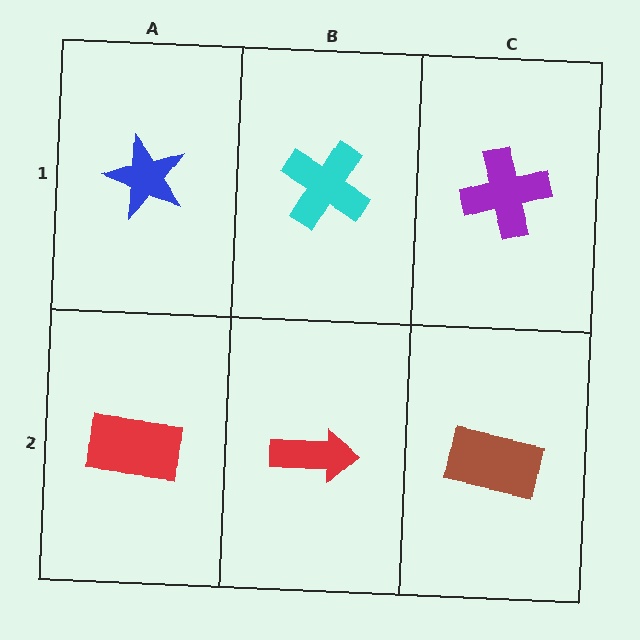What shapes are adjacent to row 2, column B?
A cyan cross (row 1, column B), a red rectangle (row 2, column A), a brown rectangle (row 2, column C).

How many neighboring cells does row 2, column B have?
3.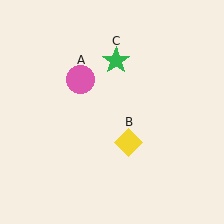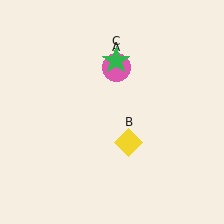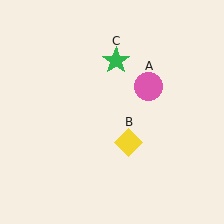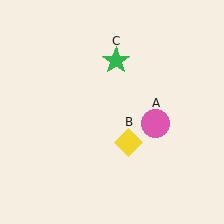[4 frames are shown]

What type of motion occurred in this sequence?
The pink circle (object A) rotated clockwise around the center of the scene.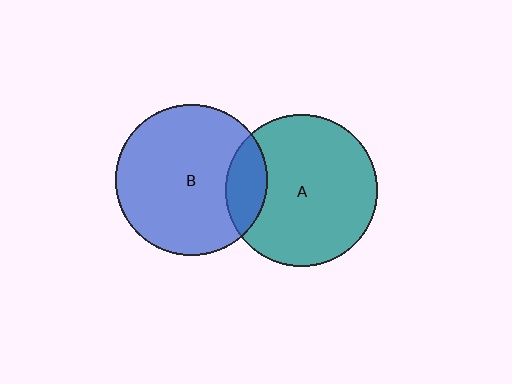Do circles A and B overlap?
Yes.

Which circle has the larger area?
Circle A (teal).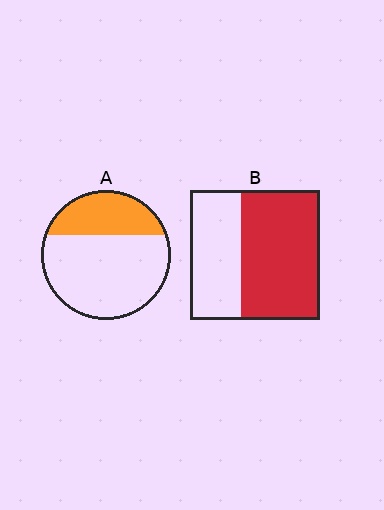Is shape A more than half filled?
No.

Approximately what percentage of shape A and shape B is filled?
A is approximately 30% and B is approximately 60%.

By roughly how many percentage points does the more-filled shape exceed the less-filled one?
By roughly 30 percentage points (B over A).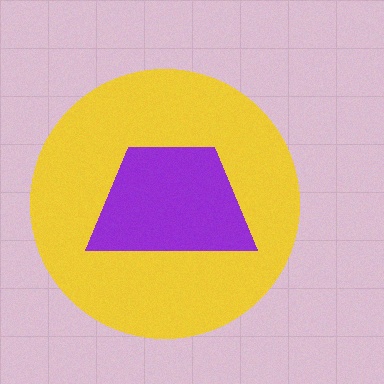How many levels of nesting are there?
2.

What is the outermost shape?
The yellow circle.